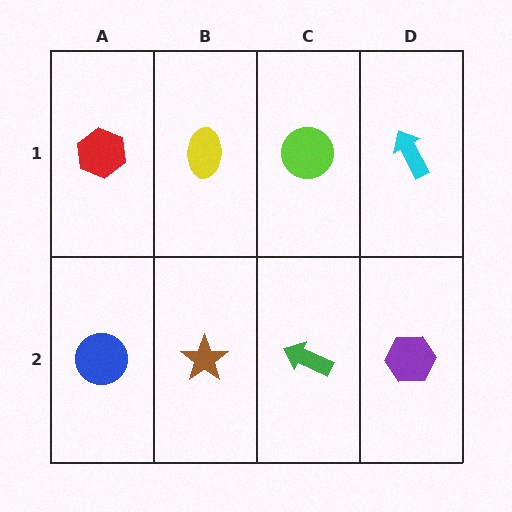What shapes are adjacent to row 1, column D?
A purple hexagon (row 2, column D), a lime circle (row 1, column C).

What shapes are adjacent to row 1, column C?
A green arrow (row 2, column C), a yellow ellipse (row 1, column B), a cyan arrow (row 1, column D).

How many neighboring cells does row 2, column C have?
3.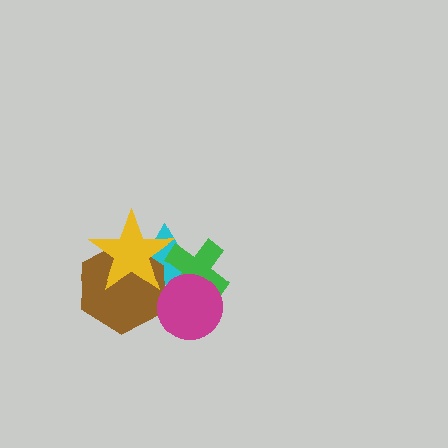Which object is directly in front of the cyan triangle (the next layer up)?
The green cross is directly in front of the cyan triangle.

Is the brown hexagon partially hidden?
Yes, it is partially covered by another shape.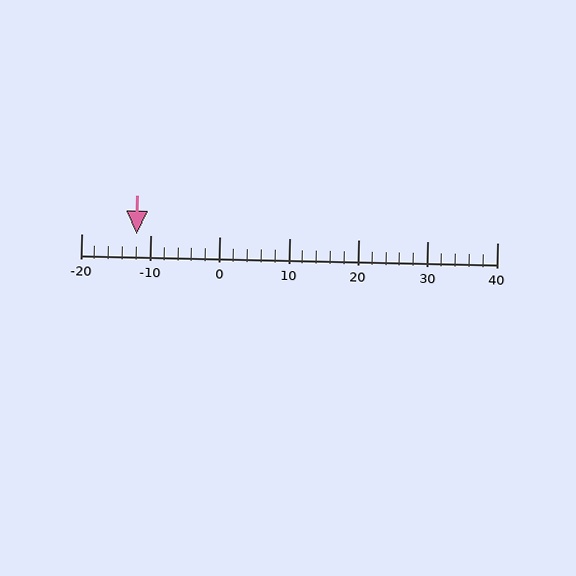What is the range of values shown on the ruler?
The ruler shows values from -20 to 40.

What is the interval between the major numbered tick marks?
The major tick marks are spaced 10 units apart.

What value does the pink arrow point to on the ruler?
The pink arrow points to approximately -12.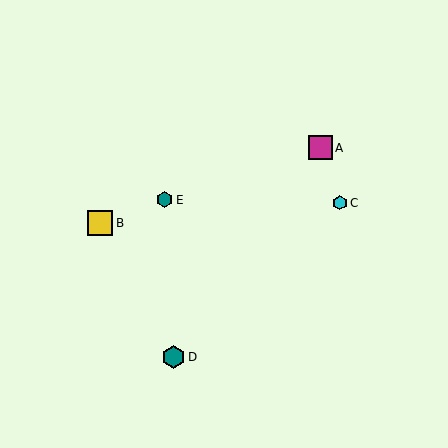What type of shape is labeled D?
Shape D is a teal hexagon.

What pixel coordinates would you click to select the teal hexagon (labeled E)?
Click at (164, 200) to select the teal hexagon E.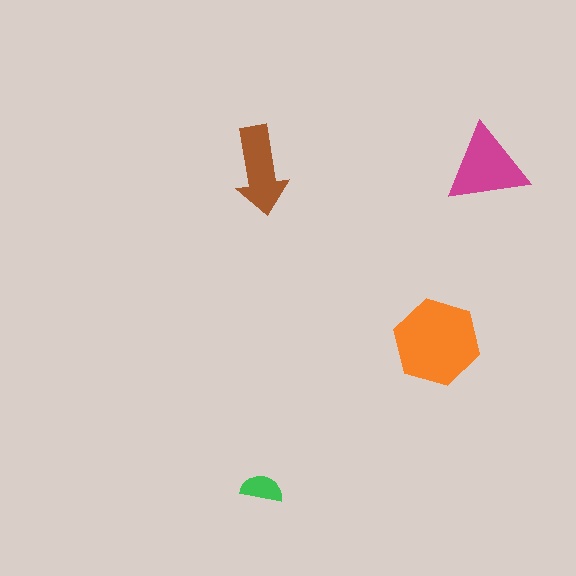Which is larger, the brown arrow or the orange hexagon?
The orange hexagon.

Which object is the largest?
The orange hexagon.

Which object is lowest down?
The green semicircle is bottommost.